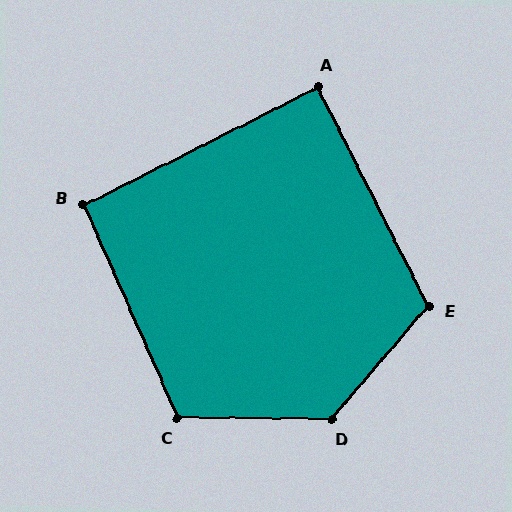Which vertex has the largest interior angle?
D, at approximately 130 degrees.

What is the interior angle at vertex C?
Approximately 114 degrees (obtuse).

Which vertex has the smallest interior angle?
A, at approximately 90 degrees.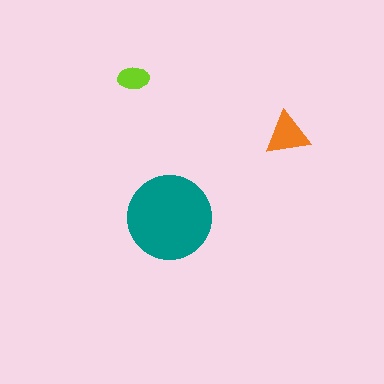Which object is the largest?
The teal circle.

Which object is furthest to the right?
The orange triangle is rightmost.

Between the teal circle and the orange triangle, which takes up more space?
The teal circle.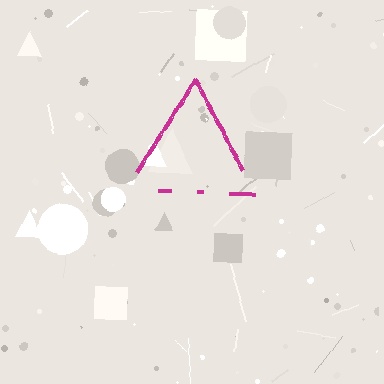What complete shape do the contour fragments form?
The contour fragments form a triangle.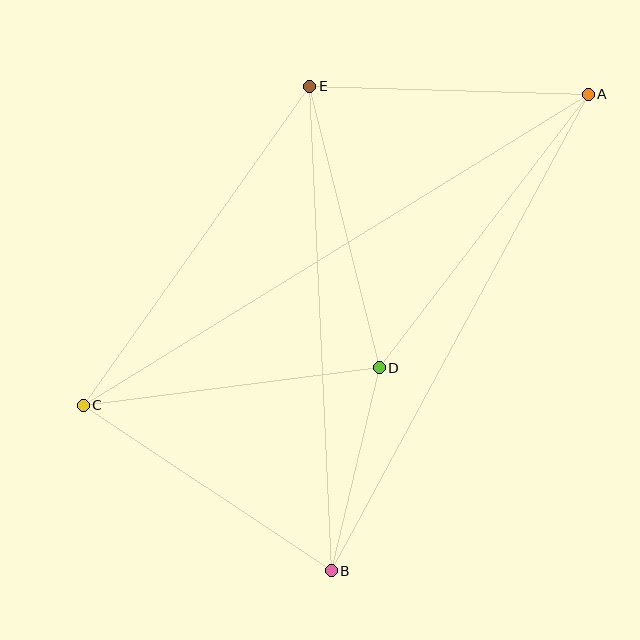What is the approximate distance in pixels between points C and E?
The distance between C and E is approximately 391 pixels.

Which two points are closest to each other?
Points B and D are closest to each other.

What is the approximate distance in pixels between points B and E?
The distance between B and E is approximately 485 pixels.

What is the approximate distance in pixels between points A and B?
The distance between A and B is approximately 541 pixels.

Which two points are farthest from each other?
Points A and C are farthest from each other.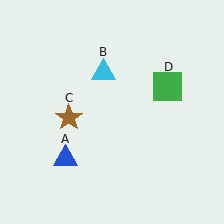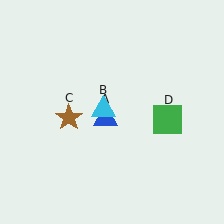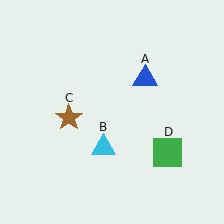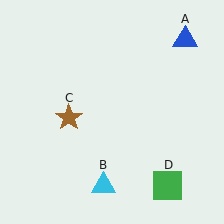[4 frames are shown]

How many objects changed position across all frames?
3 objects changed position: blue triangle (object A), cyan triangle (object B), green square (object D).